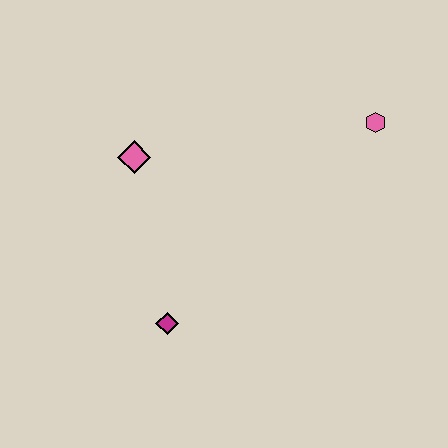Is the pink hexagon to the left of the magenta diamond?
No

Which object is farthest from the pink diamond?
The pink hexagon is farthest from the pink diamond.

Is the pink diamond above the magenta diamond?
Yes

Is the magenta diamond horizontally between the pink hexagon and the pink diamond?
Yes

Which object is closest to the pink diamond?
The magenta diamond is closest to the pink diamond.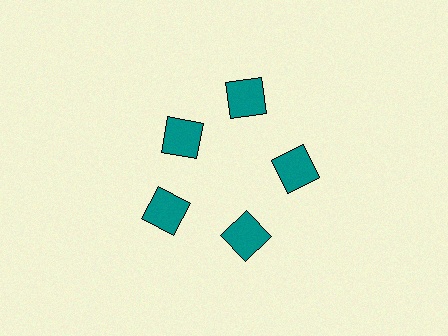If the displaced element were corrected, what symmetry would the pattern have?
It would have 5-fold rotational symmetry — the pattern would map onto itself every 72 degrees.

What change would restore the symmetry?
The symmetry would be restored by moving it outward, back onto the ring so that all 5 squares sit at equal angles and equal distance from the center.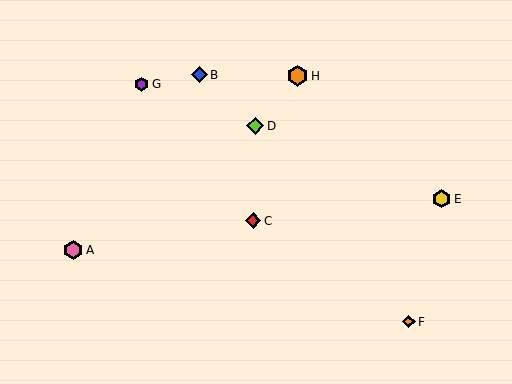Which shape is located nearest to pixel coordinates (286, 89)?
The orange hexagon (labeled H) at (298, 76) is nearest to that location.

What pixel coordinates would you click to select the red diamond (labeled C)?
Click at (253, 221) to select the red diamond C.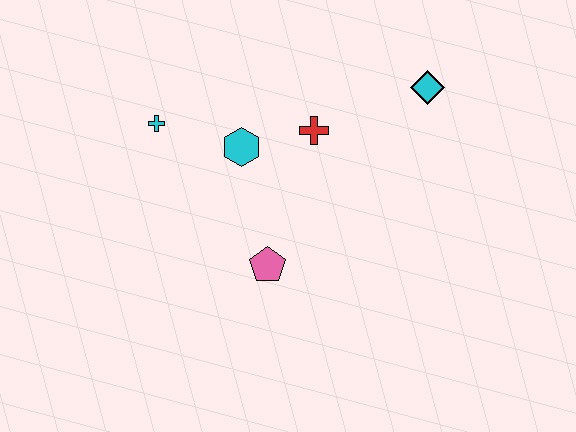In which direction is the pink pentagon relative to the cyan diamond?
The pink pentagon is below the cyan diamond.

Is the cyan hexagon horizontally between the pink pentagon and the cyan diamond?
No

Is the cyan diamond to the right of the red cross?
Yes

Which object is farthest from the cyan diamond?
The cyan cross is farthest from the cyan diamond.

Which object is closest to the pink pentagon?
The cyan hexagon is closest to the pink pentagon.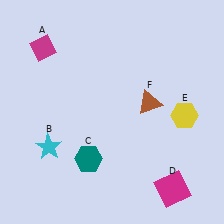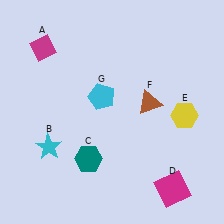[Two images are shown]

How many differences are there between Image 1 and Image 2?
There is 1 difference between the two images.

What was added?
A cyan pentagon (G) was added in Image 2.